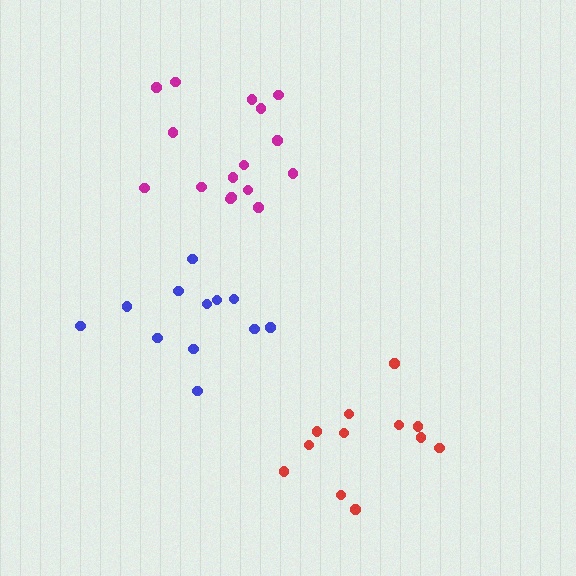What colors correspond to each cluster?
The clusters are colored: red, magenta, blue.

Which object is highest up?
The magenta cluster is topmost.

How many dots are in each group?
Group 1: 12 dots, Group 2: 16 dots, Group 3: 12 dots (40 total).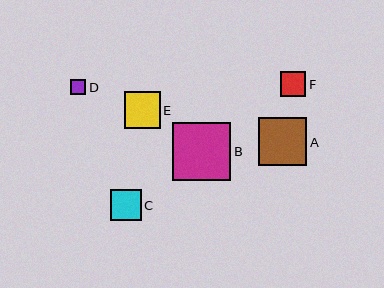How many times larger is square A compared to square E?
Square A is approximately 1.3 times the size of square E.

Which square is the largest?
Square B is the largest with a size of approximately 58 pixels.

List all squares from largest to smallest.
From largest to smallest: B, A, E, C, F, D.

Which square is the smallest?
Square D is the smallest with a size of approximately 15 pixels.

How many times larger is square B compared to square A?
Square B is approximately 1.2 times the size of square A.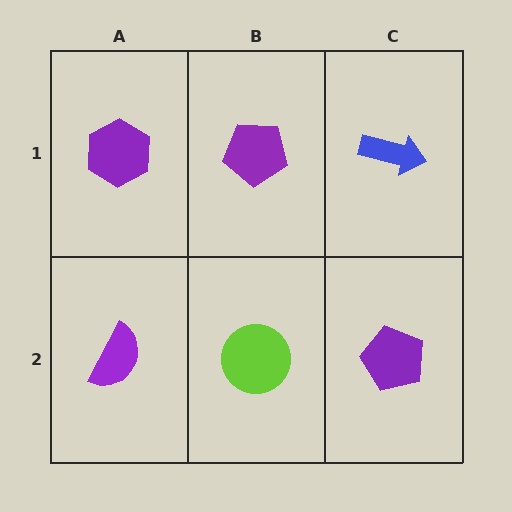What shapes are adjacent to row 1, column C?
A purple pentagon (row 2, column C), a purple pentagon (row 1, column B).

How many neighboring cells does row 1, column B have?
3.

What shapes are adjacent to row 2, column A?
A purple hexagon (row 1, column A), a lime circle (row 2, column B).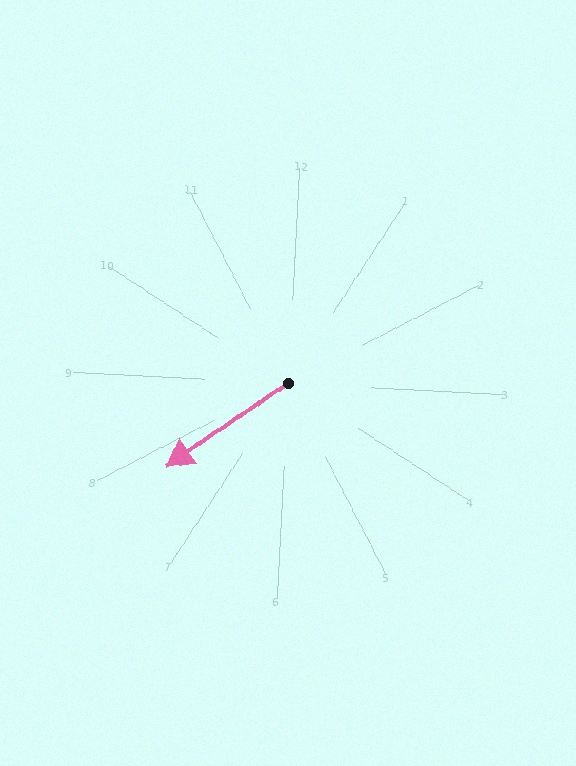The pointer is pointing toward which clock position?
Roughly 8 o'clock.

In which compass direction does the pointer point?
Southwest.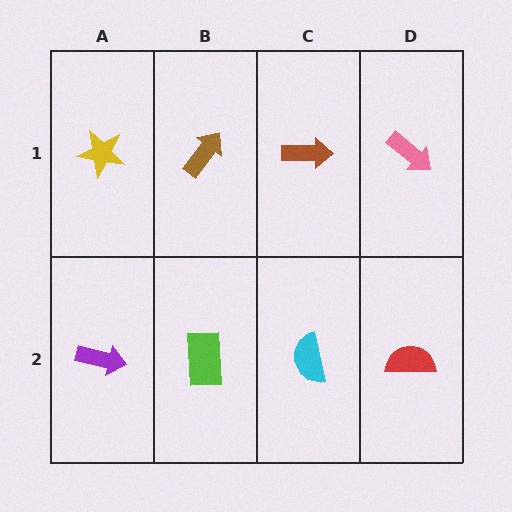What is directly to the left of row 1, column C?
A brown arrow.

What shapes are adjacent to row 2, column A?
A yellow star (row 1, column A), a lime rectangle (row 2, column B).